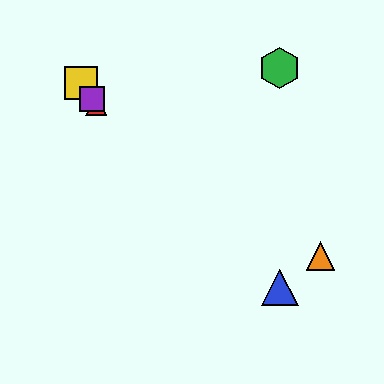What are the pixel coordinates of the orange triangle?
The orange triangle is at (321, 256).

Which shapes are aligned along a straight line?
The red triangle, the yellow square, the purple square are aligned along a straight line.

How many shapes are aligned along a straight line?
3 shapes (the red triangle, the yellow square, the purple square) are aligned along a straight line.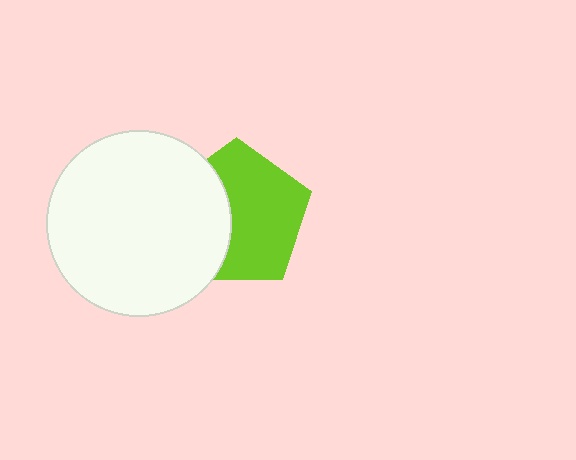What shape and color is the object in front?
The object in front is a white circle.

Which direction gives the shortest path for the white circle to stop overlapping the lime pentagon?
Moving left gives the shortest separation.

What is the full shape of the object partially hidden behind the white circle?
The partially hidden object is a lime pentagon.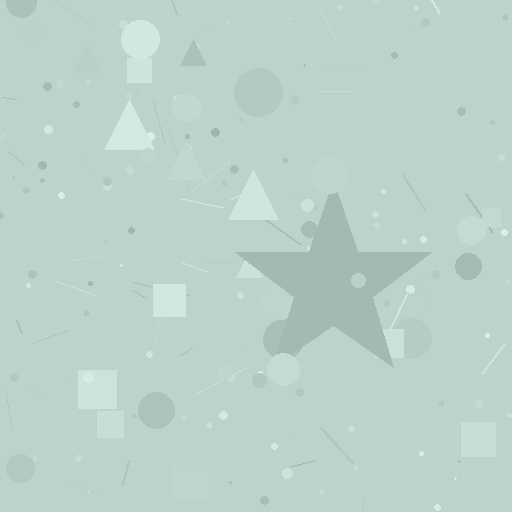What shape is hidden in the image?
A star is hidden in the image.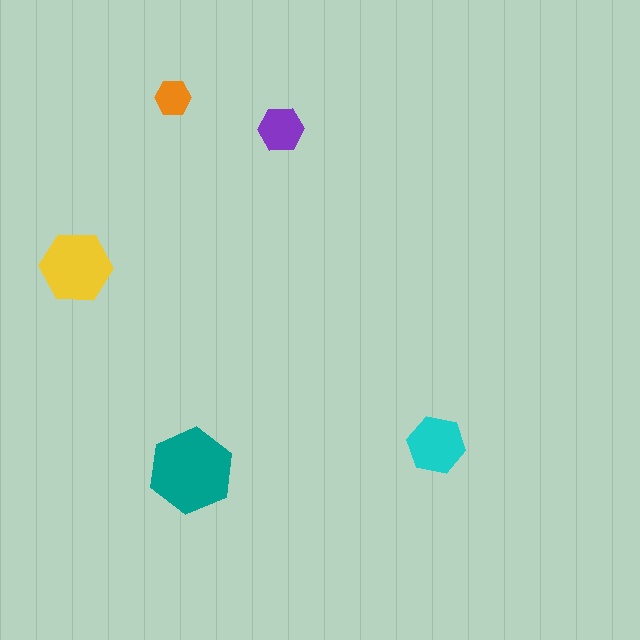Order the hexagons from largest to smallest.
the teal one, the yellow one, the cyan one, the purple one, the orange one.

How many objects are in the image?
There are 5 objects in the image.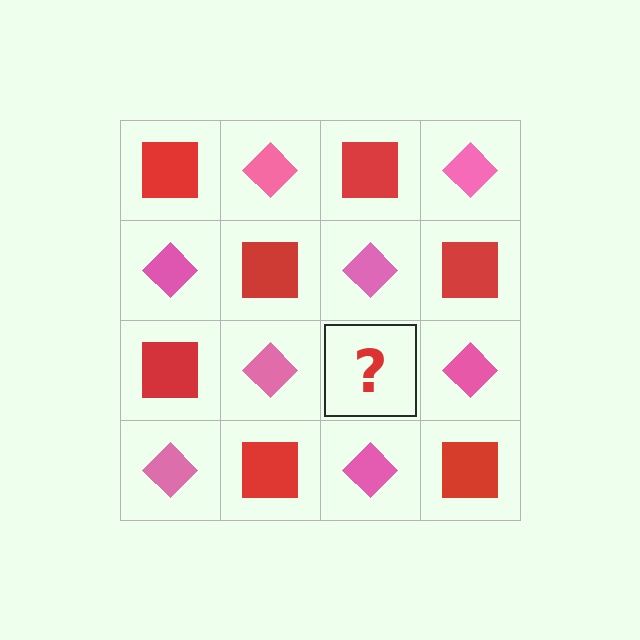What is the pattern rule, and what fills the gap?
The rule is that it alternates red square and pink diamond in a checkerboard pattern. The gap should be filled with a red square.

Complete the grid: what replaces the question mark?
The question mark should be replaced with a red square.